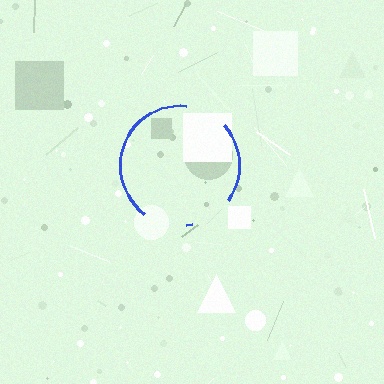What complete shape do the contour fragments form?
The contour fragments form a circle.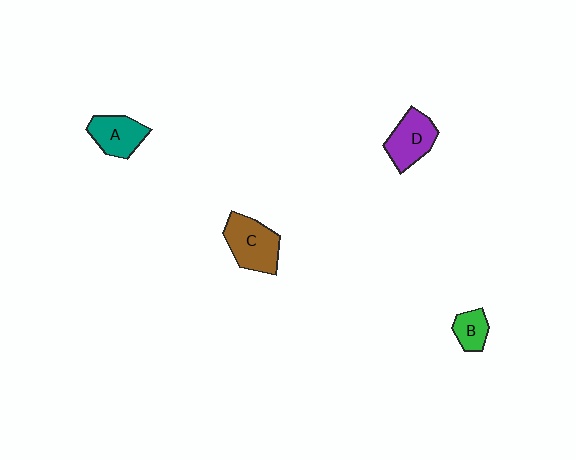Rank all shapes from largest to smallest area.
From largest to smallest: C (brown), D (purple), A (teal), B (green).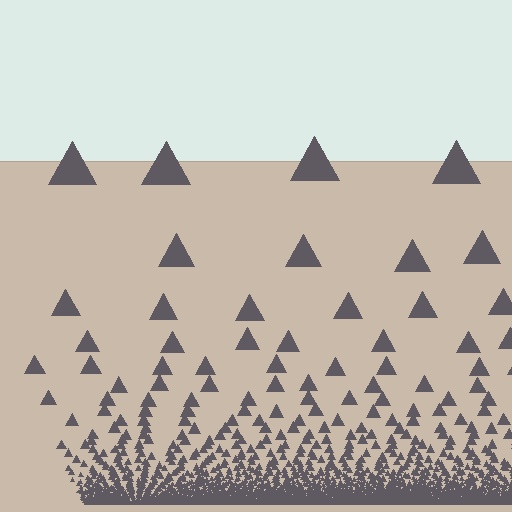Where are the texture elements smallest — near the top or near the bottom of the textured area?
Near the bottom.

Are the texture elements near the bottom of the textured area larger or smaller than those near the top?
Smaller. The gradient is inverted — elements near the bottom are smaller and denser.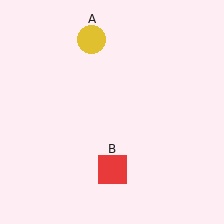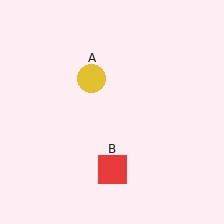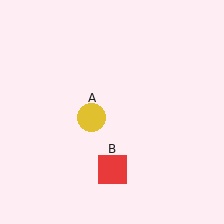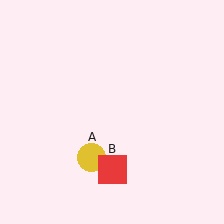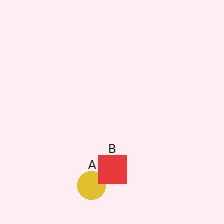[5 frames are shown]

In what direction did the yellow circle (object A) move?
The yellow circle (object A) moved down.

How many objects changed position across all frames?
1 object changed position: yellow circle (object A).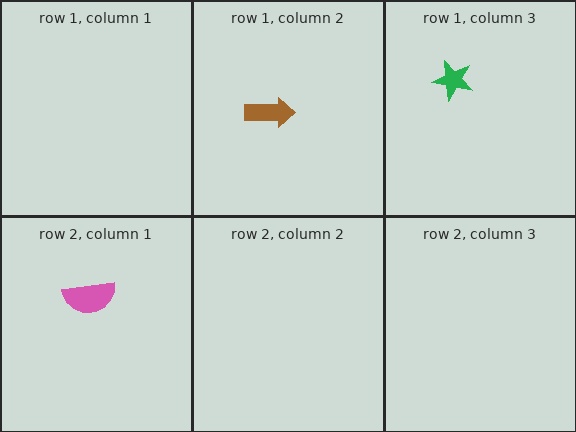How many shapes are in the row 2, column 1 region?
1.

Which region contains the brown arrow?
The row 1, column 2 region.